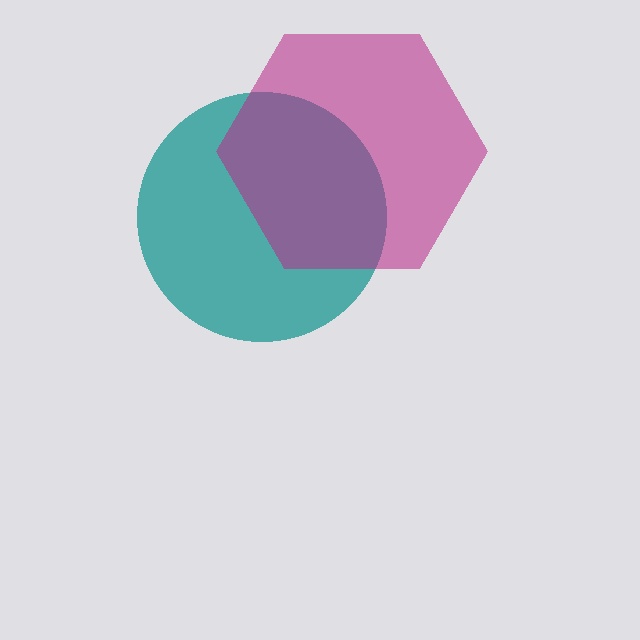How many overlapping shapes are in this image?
There are 2 overlapping shapes in the image.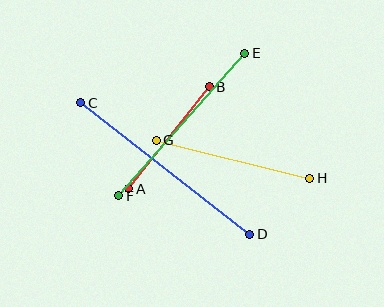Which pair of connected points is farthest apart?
Points C and D are farthest apart.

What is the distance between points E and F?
The distance is approximately 190 pixels.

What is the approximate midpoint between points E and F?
The midpoint is at approximately (182, 125) pixels.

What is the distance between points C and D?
The distance is approximately 214 pixels.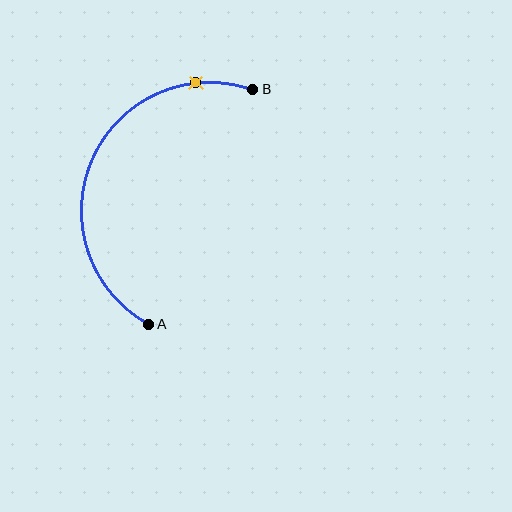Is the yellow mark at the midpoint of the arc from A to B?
No. The yellow mark lies on the arc but is closer to endpoint B. The arc midpoint would be at the point on the curve equidistant along the arc from both A and B.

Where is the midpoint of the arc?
The arc midpoint is the point on the curve farthest from the straight line joining A and B. It sits to the left of that line.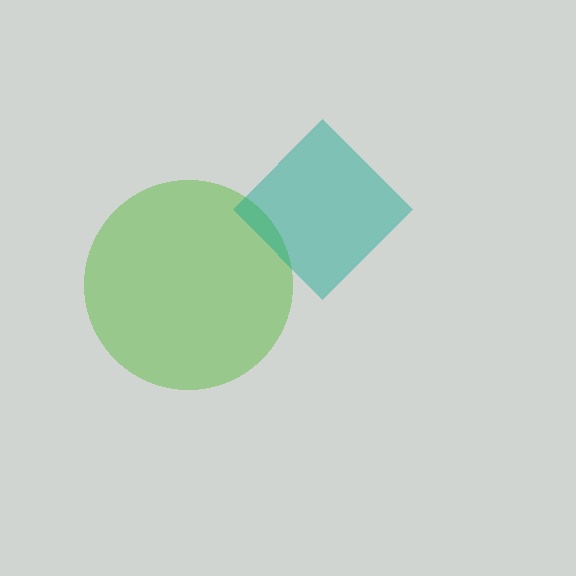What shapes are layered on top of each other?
The layered shapes are: a lime circle, a teal diamond.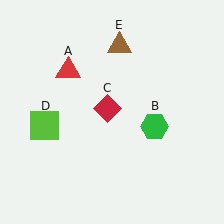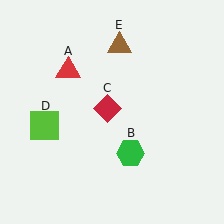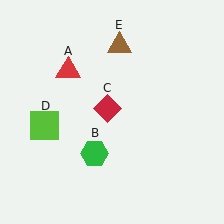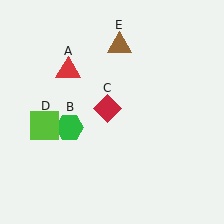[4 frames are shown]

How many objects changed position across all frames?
1 object changed position: green hexagon (object B).